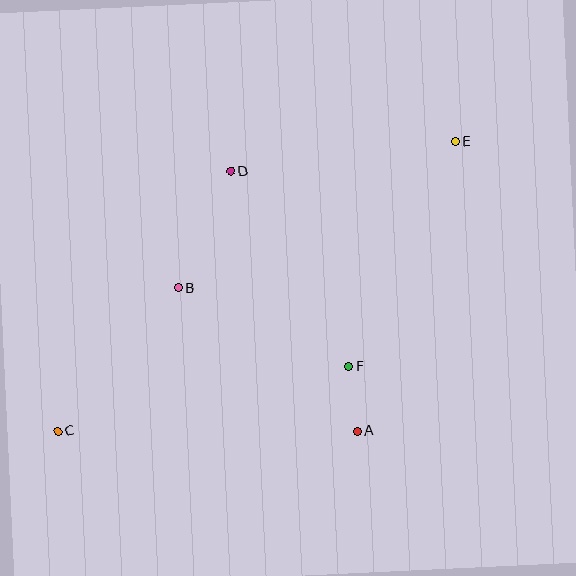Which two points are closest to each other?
Points A and F are closest to each other.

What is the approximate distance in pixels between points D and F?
The distance between D and F is approximately 228 pixels.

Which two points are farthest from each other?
Points C and E are farthest from each other.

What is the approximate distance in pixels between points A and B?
The distance between A and B is approximately 229 pixels.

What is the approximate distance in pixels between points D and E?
The distance between D and E is approximately 227 pixels.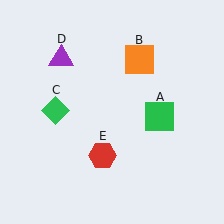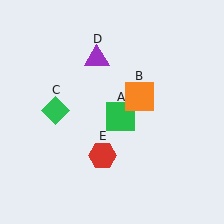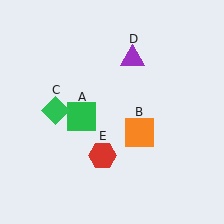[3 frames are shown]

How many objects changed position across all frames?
3 objects changed position: green square (object A), orange square (object B), purple triangle (object D).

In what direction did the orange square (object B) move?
The orange square (object B) moved down.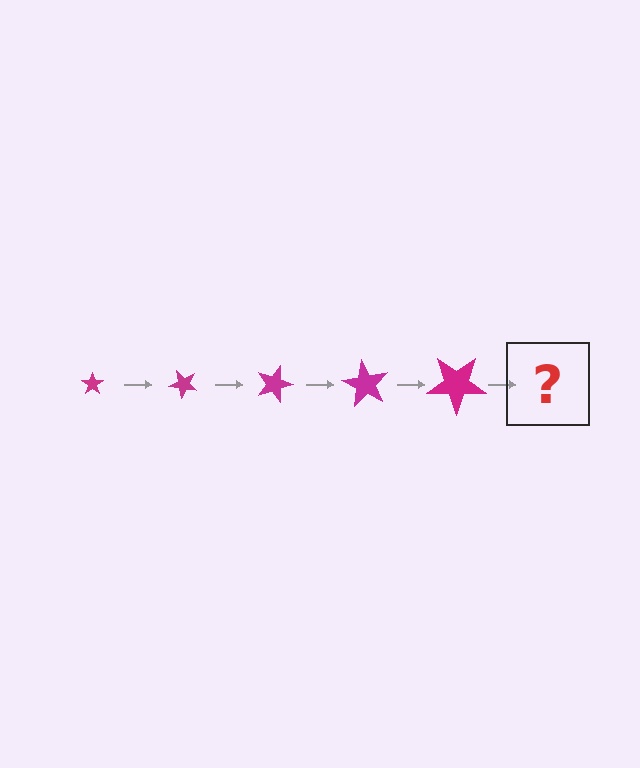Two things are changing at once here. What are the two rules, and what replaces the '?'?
The two rules are that the star grows larger each step and it rotates 45 degrees each step. The '?' should be a star, larger than the previous one and rotated 225 degrees from the start.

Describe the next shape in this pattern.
It should be a star, larger than the previous one and rotated 225 degrees from the start.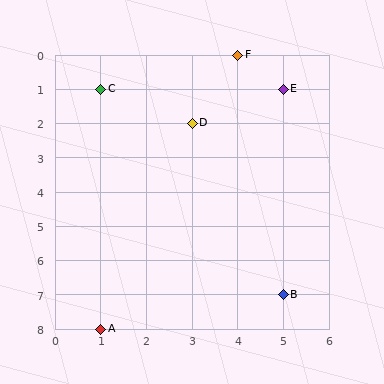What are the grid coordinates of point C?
Point C is at grid coordinates (1, 1).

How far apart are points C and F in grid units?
Points C and F are 3 columns and 1 row apart (about 3.2 grid units diagonally).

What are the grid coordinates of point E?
Point E is at grid coordinates (5, 1).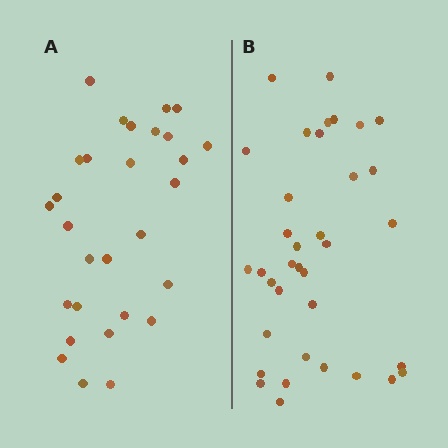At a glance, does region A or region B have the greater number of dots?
Region B (the right region) has more dots.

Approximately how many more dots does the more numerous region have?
Region B has roughly 8 or so more dots than region A.